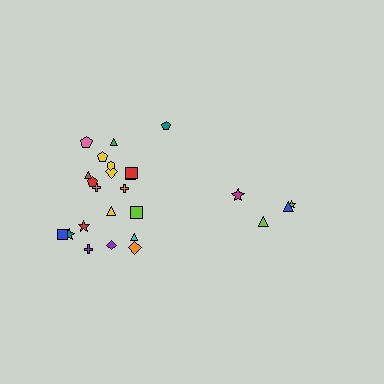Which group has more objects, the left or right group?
The left group.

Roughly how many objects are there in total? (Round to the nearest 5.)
Roughly 25 objects in total.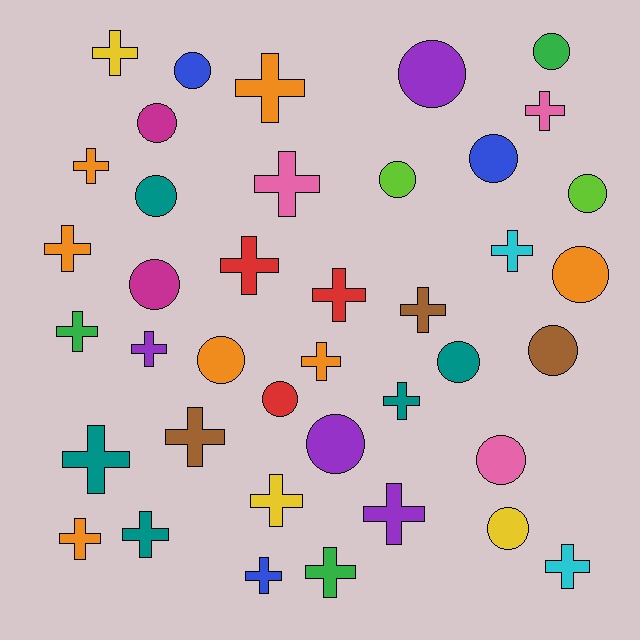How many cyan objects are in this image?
There are 2 cyan objects.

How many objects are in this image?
There are 40 objects.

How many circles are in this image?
There are 17 circles.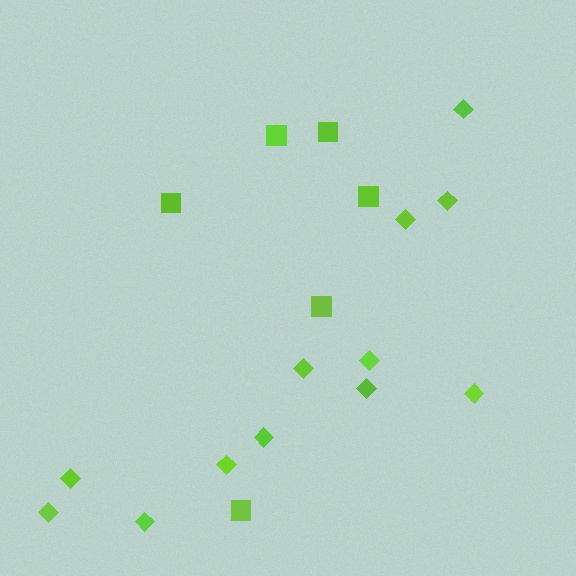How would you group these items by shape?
There are 2 groups: one group of squares (6) and one group of diamonds (12).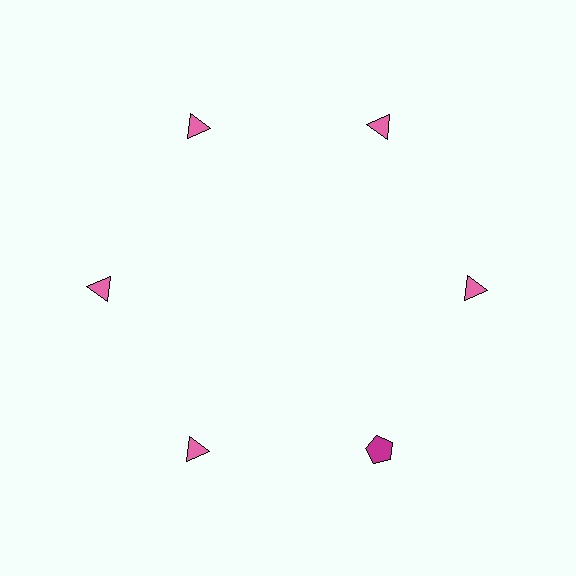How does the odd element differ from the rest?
It differs in both color (magenta instead of pink) and shape (pentagon instead of triangle).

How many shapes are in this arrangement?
There are 6 shapes arranged in a ring pattern.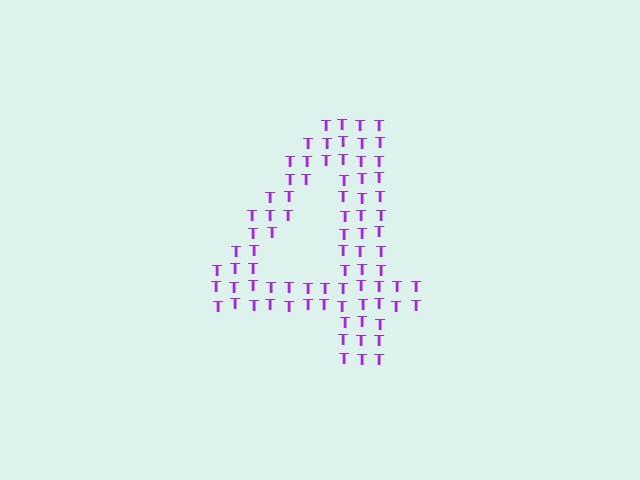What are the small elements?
The small elements are letter T's.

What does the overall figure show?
The overall figure shows the digit 4.